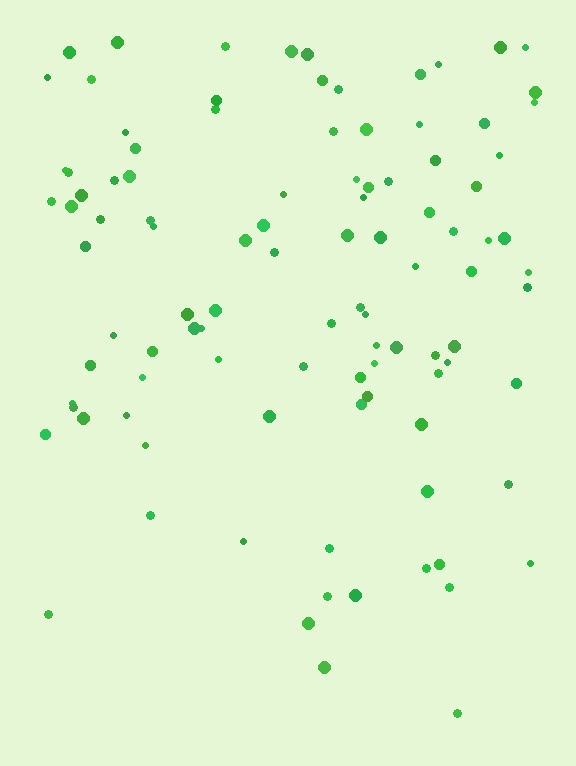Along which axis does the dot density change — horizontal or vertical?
Vertical.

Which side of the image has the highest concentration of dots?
The top.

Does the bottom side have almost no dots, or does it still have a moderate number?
Still a moderate number, just noticeably fewer than the top.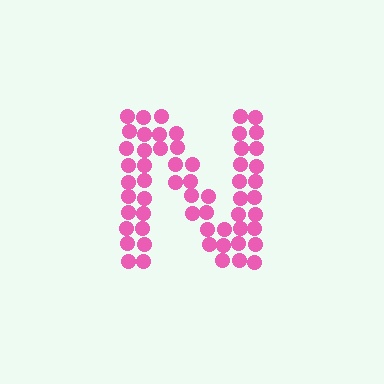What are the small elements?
The small elements are circles.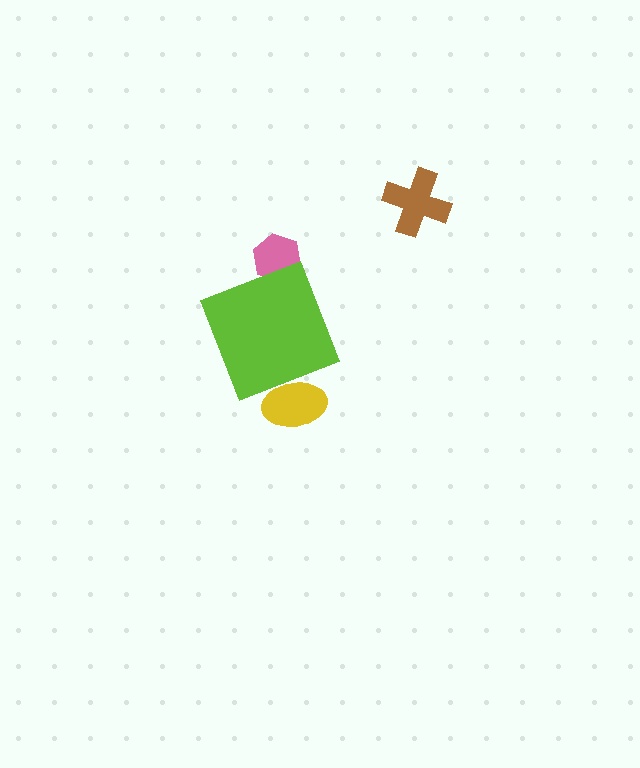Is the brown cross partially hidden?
No, the brown cross is fully visible.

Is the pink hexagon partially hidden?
Yes, the pink hexagon is partially hidden behind the lime diamond.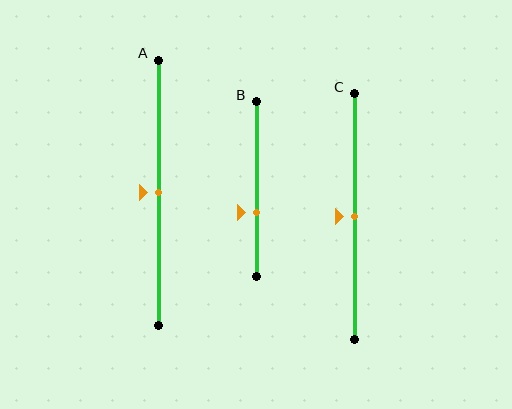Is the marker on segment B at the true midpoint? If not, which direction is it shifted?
No, the marker on segment B is shifted downward by about 13% of the segment length.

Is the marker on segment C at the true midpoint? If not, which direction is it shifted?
Yes, the marker on segment C is at the true midpoint.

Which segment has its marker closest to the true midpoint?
Segment A has its marker closest to the true midpoint.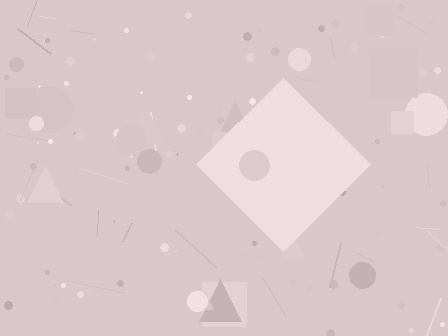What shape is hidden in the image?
A diamond is hidden in the image.